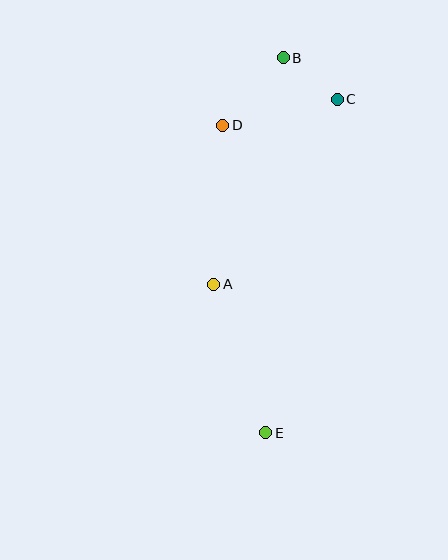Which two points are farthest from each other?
Points B and E are farthest from each other.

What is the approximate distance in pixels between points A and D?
The distance between A and D is approximately 159 pixels.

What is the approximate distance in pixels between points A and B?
The distance between A and B is approximately 237 pixels.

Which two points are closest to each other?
Points B and C are closest to each other.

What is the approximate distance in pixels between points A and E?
The distance between A and E is approximately 157 pixels.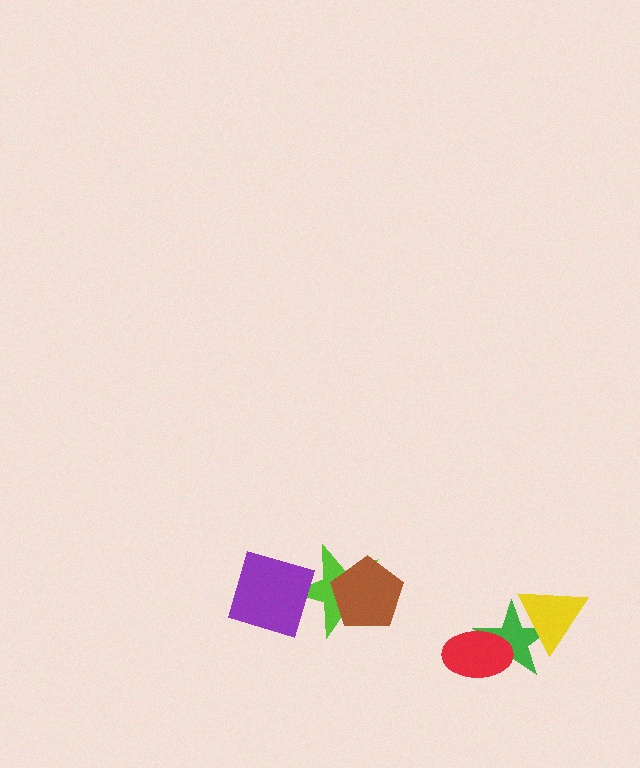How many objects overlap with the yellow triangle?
1 object overlaps with the yellow triangle.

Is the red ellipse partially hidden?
No, no other shape covers it.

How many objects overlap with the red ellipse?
1 object overlaps with the red ellipse.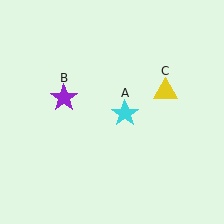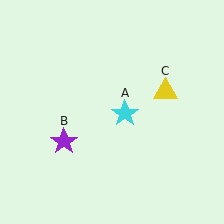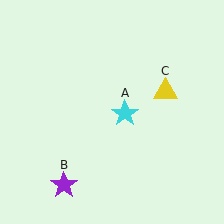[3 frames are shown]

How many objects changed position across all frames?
1 object changed position: purple star (object B).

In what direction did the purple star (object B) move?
The purple star (object B) moved down.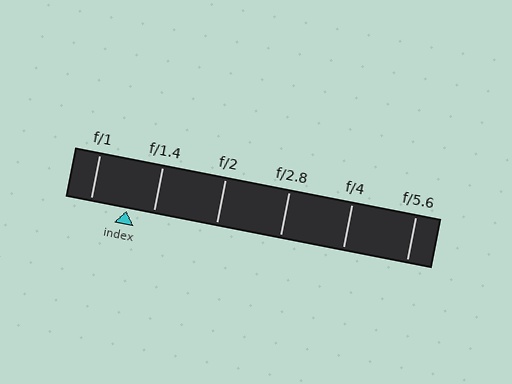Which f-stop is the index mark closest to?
The index mark is closest to f/1.4.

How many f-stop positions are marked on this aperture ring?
There are 6 f-stop positions marked.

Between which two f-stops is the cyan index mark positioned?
The index mark is between f/1 and f/1.4.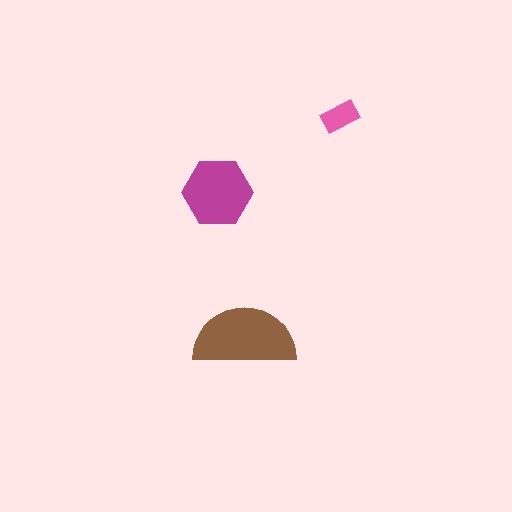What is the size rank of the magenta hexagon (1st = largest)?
2nd.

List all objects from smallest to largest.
The pink rectangle, the magenta hexagon, the brown semicircle.